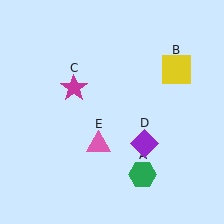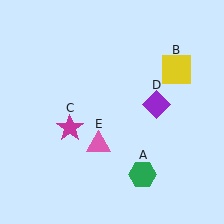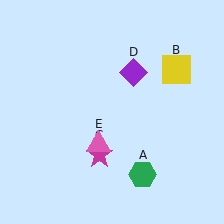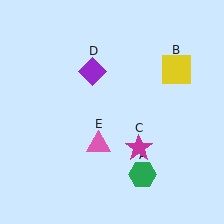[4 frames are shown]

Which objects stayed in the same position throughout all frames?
Green hexagon (object A) and yellow square (object B) and pink triangle (object E) remained stationary.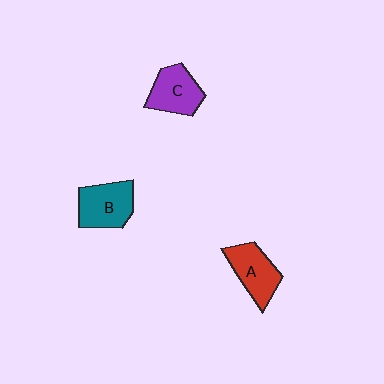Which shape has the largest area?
Shape B (teal).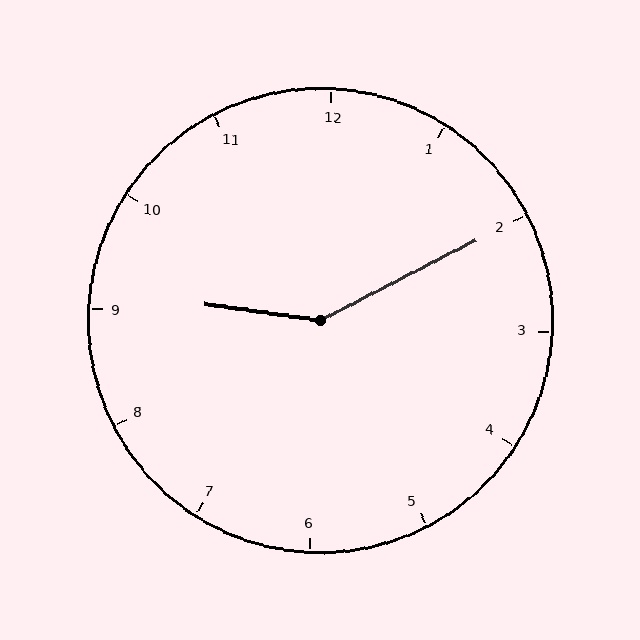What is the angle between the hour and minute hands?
Approximately 145 degrees.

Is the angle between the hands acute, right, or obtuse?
It is obtuse.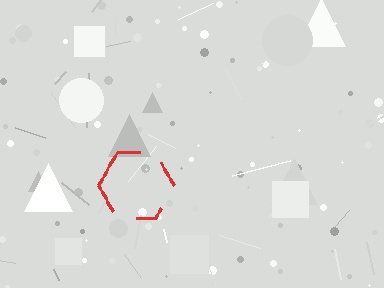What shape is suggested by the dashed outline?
The dashed outline suggests a hexagon.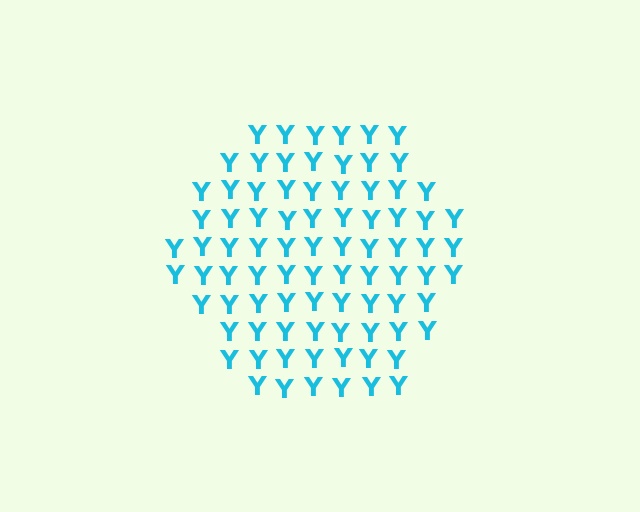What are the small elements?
The small elements are letter Y's.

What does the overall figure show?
The overall figure shows a hexagon.